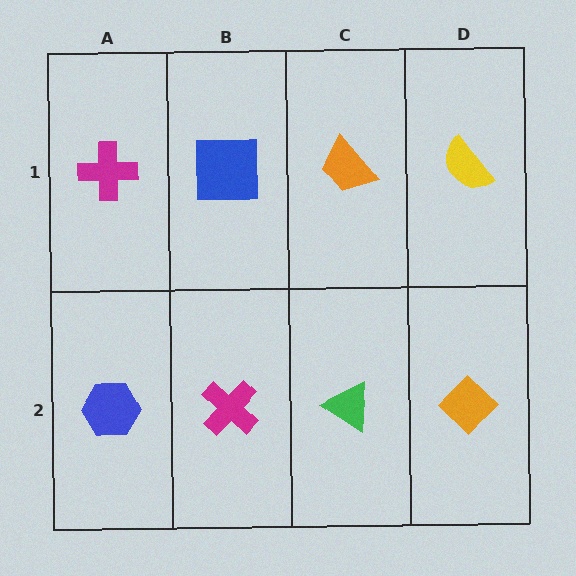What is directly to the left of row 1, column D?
An orange trapezoid.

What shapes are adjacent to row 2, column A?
A magenta cross (row 1, column A), a magenta cross (row 2, column B).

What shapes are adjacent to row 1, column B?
A magenta cross (row 2, column B), a magenta cross (row 1, column A), an orange trapezoid (row 1, column C).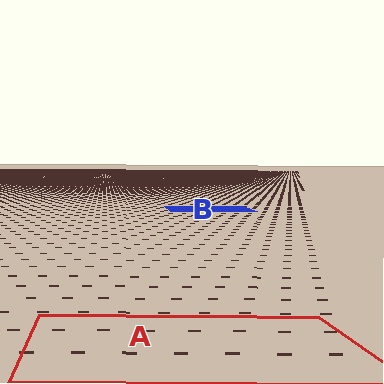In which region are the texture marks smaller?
The texture marks are smaller in region B, because it is farther away.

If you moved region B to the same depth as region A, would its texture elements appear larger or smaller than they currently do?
They would appear larger. At a closer depth, the same texture elements are projected at a bigger on-screen size.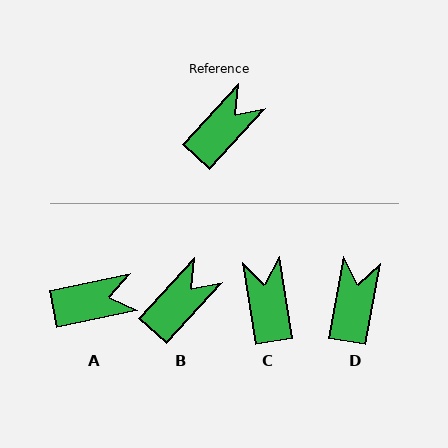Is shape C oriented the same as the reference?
No, it is off by about 51 degrees.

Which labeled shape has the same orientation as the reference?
B.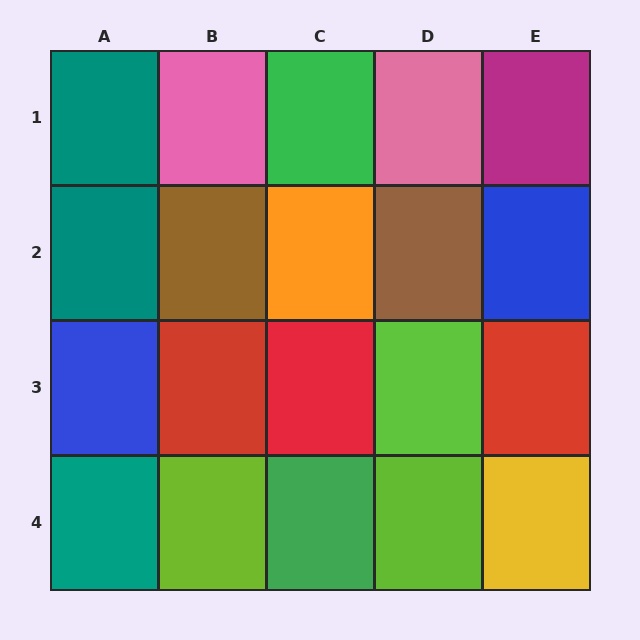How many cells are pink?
2 cells are pink.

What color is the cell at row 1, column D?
Pink.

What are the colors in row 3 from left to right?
Blue, red, red, lime, red.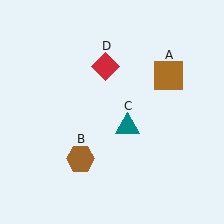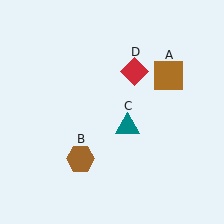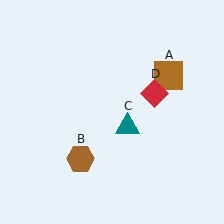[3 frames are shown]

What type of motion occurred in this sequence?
The red diamond (object D) rotated clockwise around the center of the scene.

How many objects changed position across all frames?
1 object changed position: red diamond (object D).